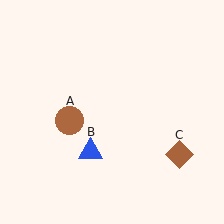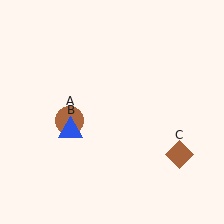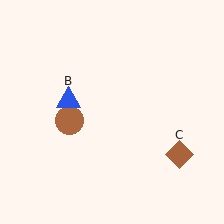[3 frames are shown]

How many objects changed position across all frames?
1 object changed position: blue triangle (object B).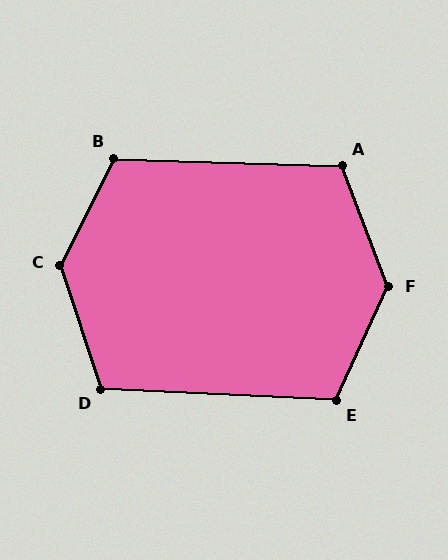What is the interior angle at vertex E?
Approximately 112 degrees (obtuse).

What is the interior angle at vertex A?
Approximately 113 degrees (obtuse).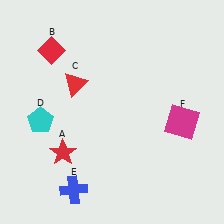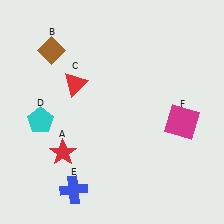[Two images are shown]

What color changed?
The diamond (B) changed from red in Image 1 to brown in Image 2.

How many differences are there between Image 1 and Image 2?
There is 1 difference between the two images.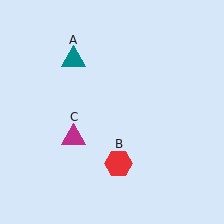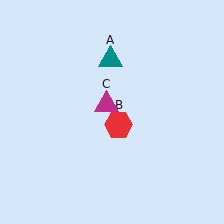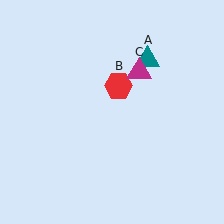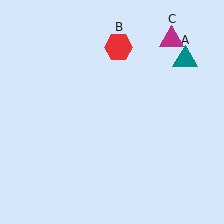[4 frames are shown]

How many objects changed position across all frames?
3 objects changed position: teal triangle (object A), red hexagon (object B), magenta triangle (object C).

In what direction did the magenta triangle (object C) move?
The magenta triangle (object C) moved up and to the right.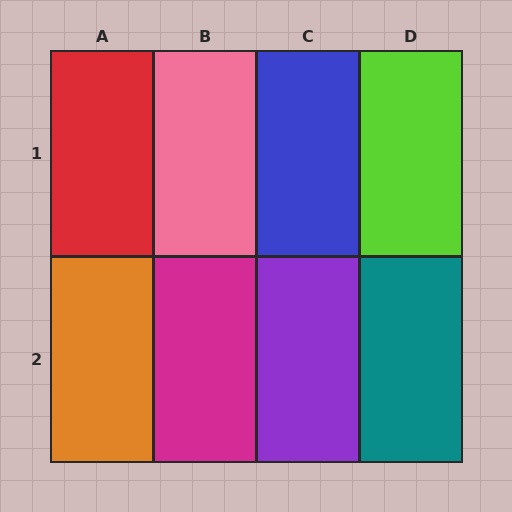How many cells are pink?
1 cell is pink.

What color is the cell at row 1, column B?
Pink.